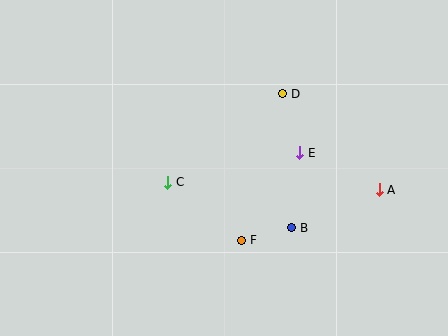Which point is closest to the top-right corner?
Point D is closest to the top-right corner.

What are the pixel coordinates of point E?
Point E is at (300, 153).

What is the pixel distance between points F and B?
The distance between F and B is 51 pixels.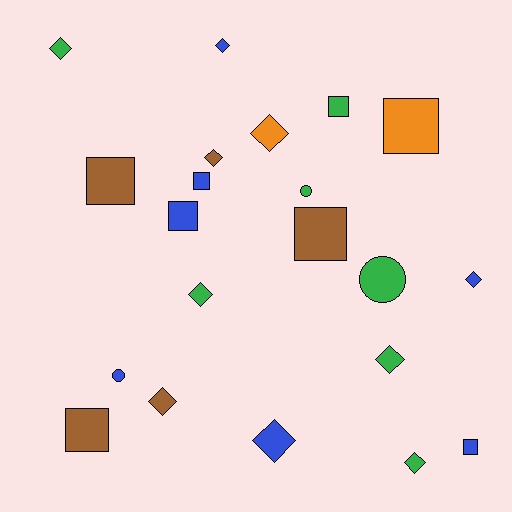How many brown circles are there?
There are no brown circles.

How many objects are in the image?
There are 21 objects.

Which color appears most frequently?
Green, with 7 objects.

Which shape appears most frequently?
Diamond, with 10 objects.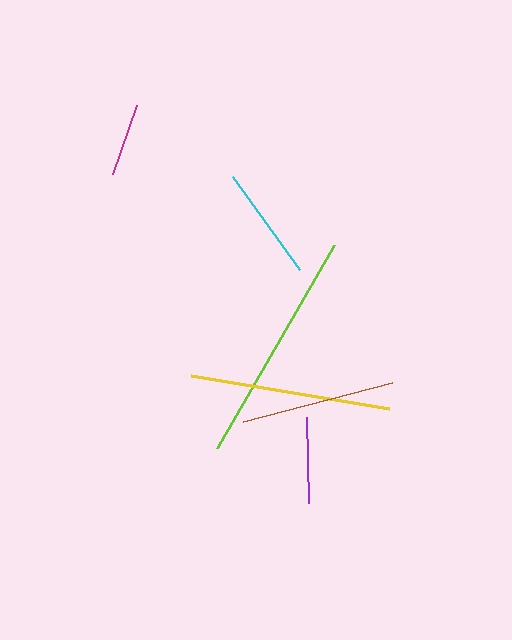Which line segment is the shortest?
The magenta line is the shortest at approximately 73 pixels.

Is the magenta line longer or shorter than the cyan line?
The cyan line is longer than the magenta line.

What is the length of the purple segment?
The purple segment is approximately 87 pixels long.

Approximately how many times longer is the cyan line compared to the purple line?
The cyan line is approximately 1.3 times the length of the purple line.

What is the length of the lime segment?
The lime segment is approximately 234 pixels long.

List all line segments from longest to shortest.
From longest to shortest: lime, yellow, brown, cyan, purple, magenta.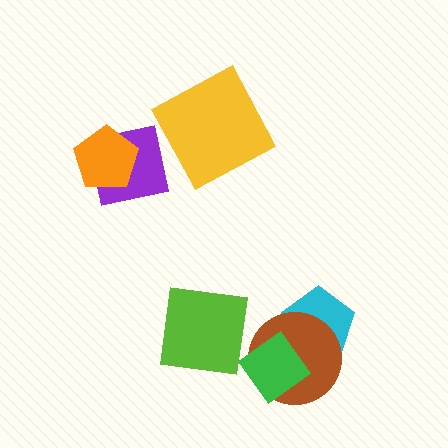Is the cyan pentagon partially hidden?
Yes, it is partially covered by another shape.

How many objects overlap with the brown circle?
2 objects overlap with the brown circle.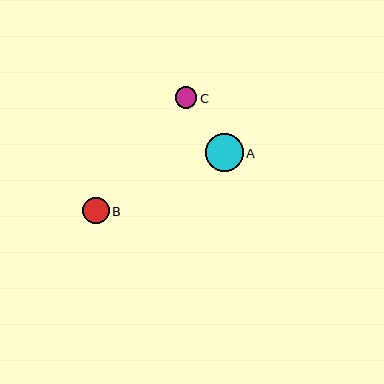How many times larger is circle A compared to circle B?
Circle A is approximately 1.4 times the size of circle B.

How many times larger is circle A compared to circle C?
Circle A is approximately 1.8 times the size of circle C.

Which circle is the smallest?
Circle C is the smallest with a size of approximately 21 pixels.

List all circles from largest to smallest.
From largest to smallest: A, B, C.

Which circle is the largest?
Circle A is the largest with a size of approximately 38 pixels.